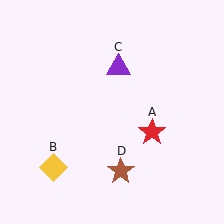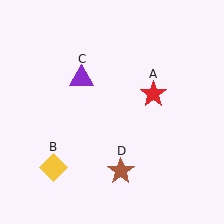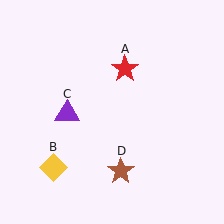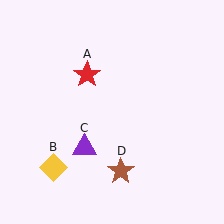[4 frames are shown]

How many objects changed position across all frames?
2 objects changed position: red star (object A), purple triangle (object C).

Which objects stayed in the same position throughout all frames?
Yellow diamond (object B) and brown star (object D) remained stationary.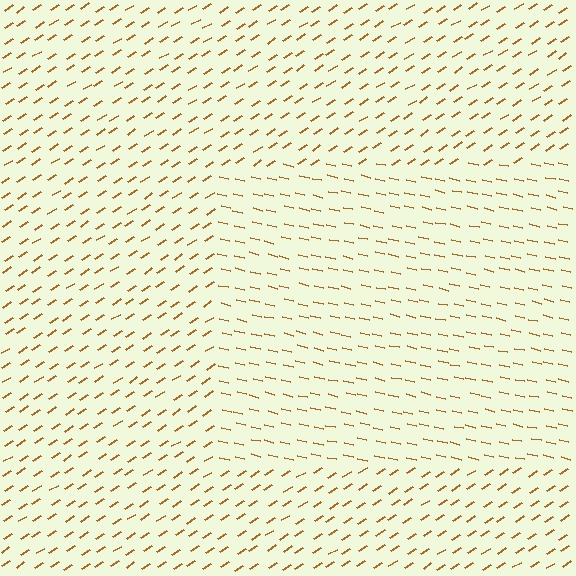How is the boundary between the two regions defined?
The boundary is defined purely by a change in line orientation (approximately 45 degrees difference). All lines are the same color and thickness.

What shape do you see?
I see a rectangle.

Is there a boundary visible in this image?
Yes, there is a texture boundary formed by a change in line orientation.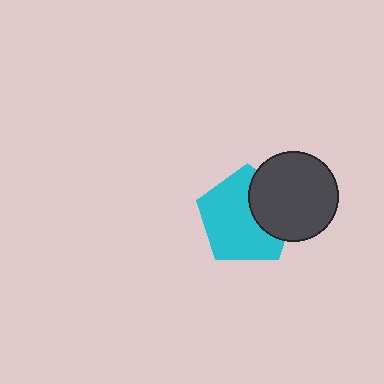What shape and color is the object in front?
The object in front is a dark gray circle.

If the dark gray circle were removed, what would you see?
You would see the complete cyan pentagon.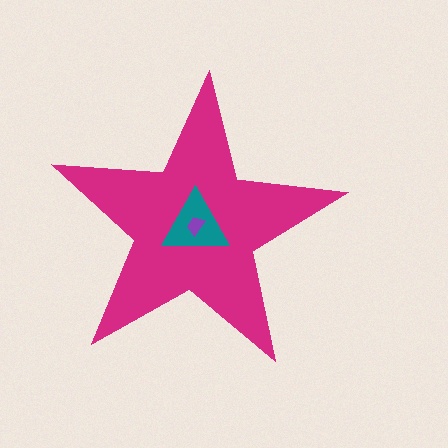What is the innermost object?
The purple trapezoid.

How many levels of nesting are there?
3.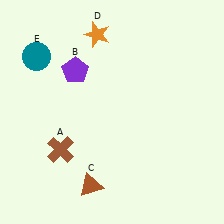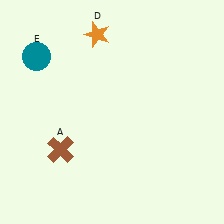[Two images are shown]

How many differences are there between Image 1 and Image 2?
There are 2 differences between the two images.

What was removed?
The purple pentagon (B), the brown triangle (C) were removed in Image 2.